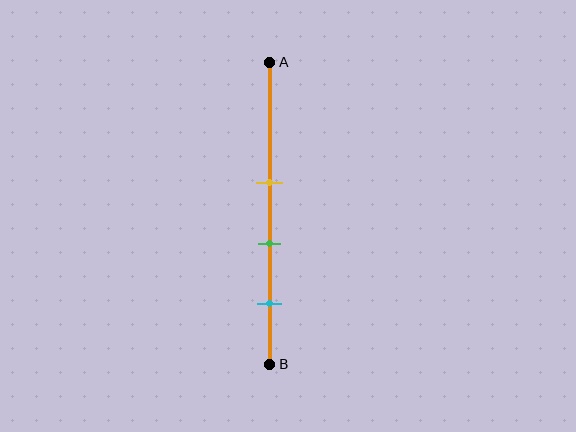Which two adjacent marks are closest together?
The yellow and green marks are the closest adjacent pair.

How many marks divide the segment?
There are 3 marks dividing the segment.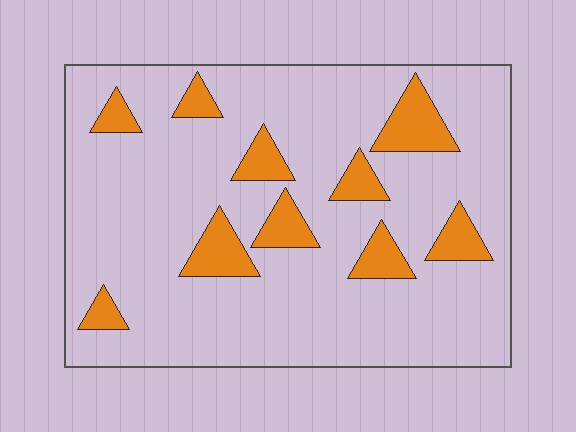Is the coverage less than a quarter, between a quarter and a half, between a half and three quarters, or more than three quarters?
Less than a quarter.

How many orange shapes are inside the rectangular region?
10.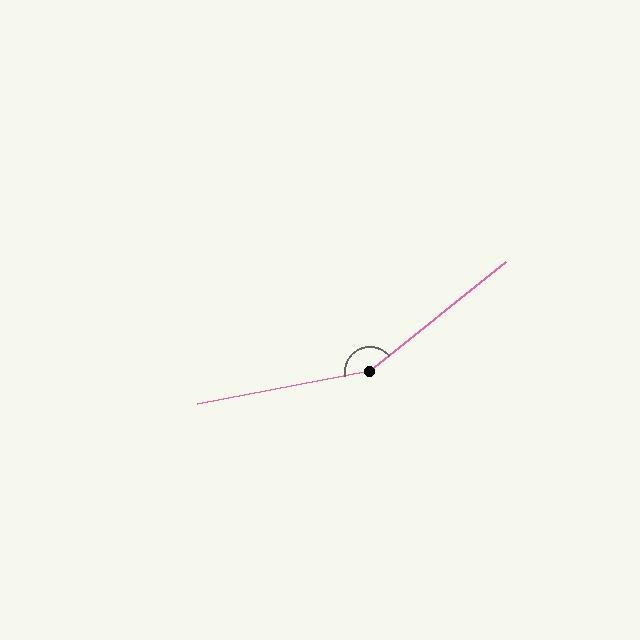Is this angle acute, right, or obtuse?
It is obtuse.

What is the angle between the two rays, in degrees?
Approximately 152 degrees.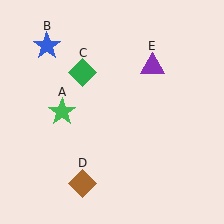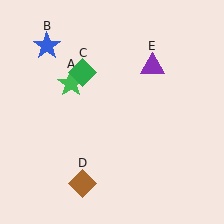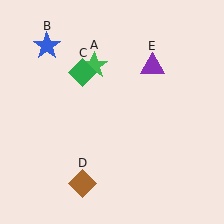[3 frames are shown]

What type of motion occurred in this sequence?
The green star (object A) rotated clockwise around the center of the scene.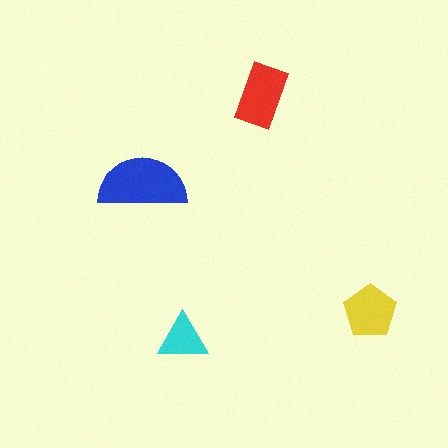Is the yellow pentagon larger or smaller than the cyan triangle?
Larger.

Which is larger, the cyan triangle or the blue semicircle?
The blue semicircle.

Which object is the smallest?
The cyan triangle.